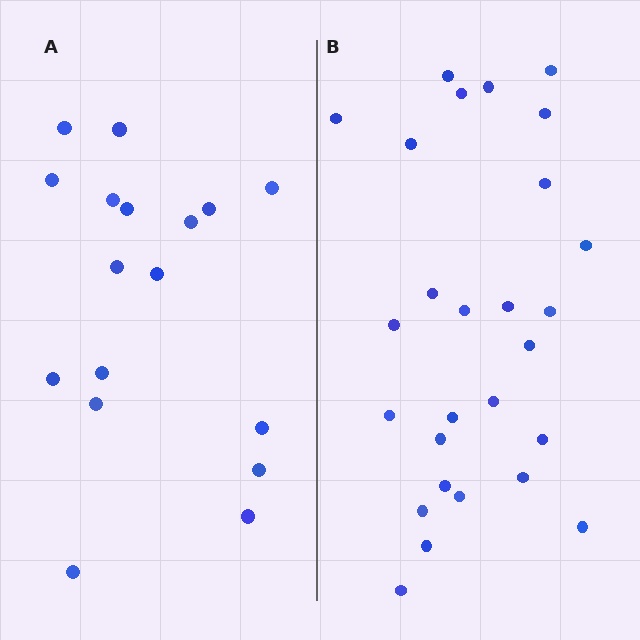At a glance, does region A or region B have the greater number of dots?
Region B (the right region) has more dots.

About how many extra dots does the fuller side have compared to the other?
Region B has roughly 10 or so more dots than region A.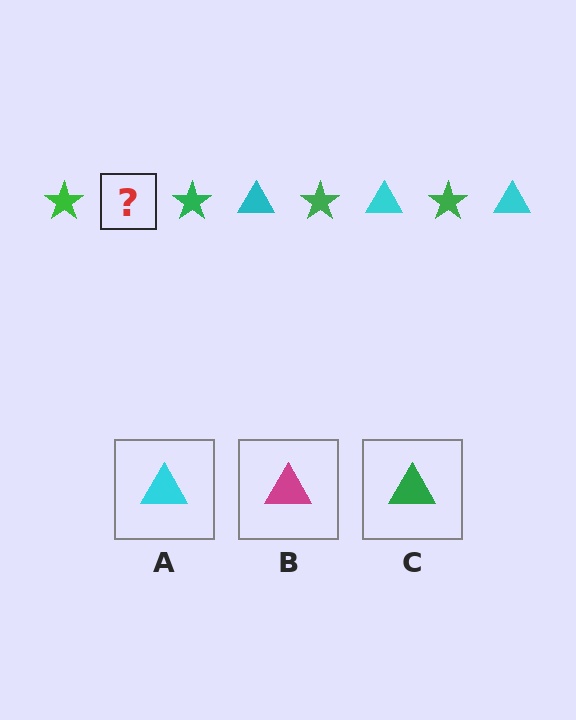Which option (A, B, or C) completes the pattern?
A.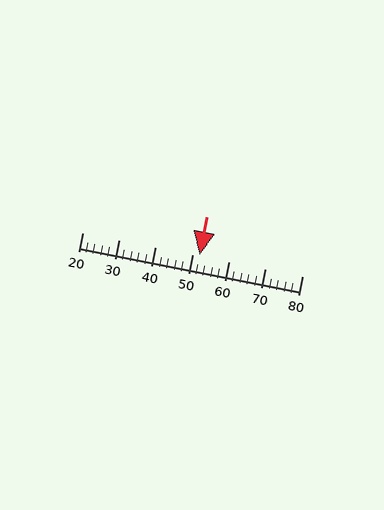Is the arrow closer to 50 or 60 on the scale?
The arrow is closer to 50.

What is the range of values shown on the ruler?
The ruler shows values from 20 to 80.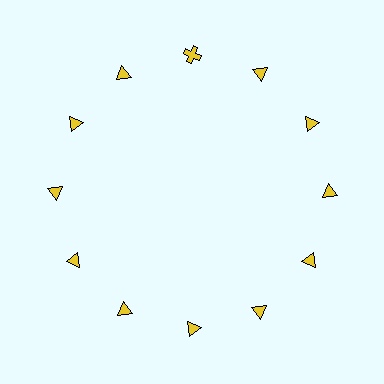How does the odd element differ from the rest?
It has a different shape: cross instead of triangle.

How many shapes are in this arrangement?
There are 12 shapes arranged in a ring pattern.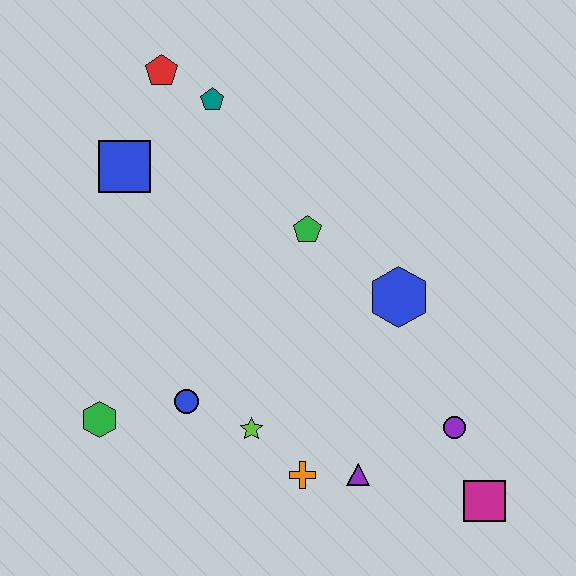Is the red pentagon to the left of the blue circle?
Yes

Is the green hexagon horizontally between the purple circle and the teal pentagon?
No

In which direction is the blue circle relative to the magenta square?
The blue circle is to the left of the magenta square.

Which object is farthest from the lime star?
The red pentagon is farthest from the lime star.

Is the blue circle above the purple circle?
Yes